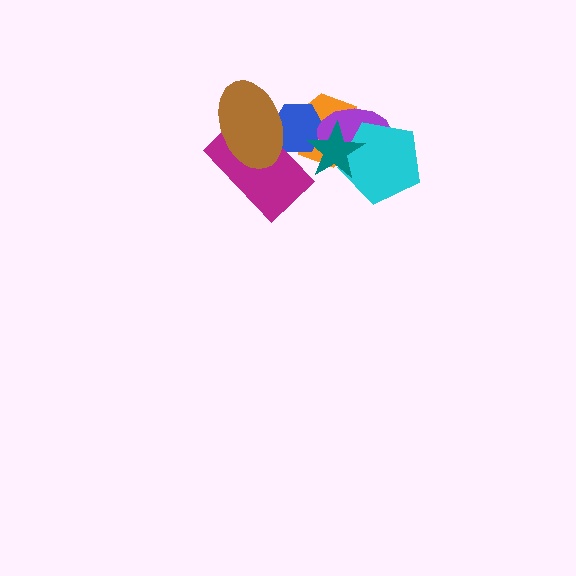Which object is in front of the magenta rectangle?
The brown ellipse is in front of the magenta rectangle.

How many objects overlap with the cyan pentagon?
3 objects overlap with the cyan pentagon.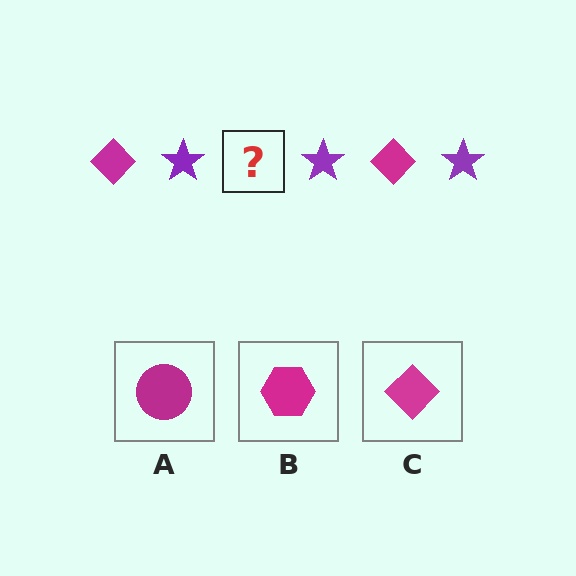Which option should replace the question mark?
Option C.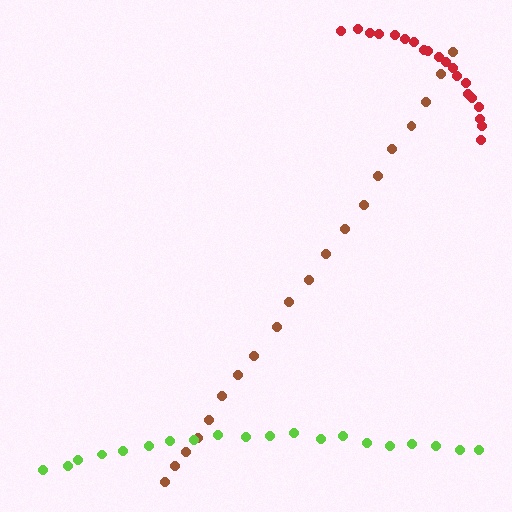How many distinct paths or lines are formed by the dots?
There are 3 distinct paths.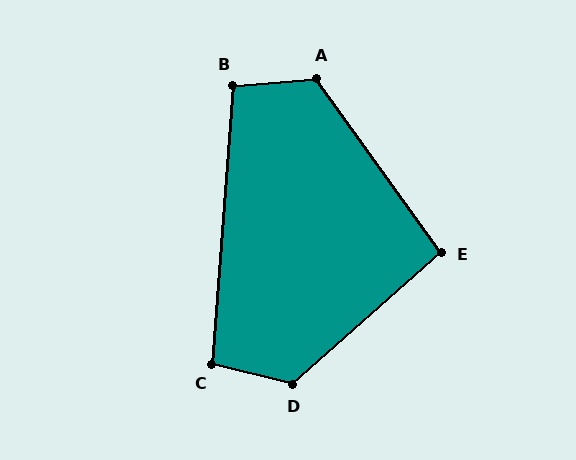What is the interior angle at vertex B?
Approximately 99 degrees (obtuse).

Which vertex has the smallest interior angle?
E, at approximately 96 degrees.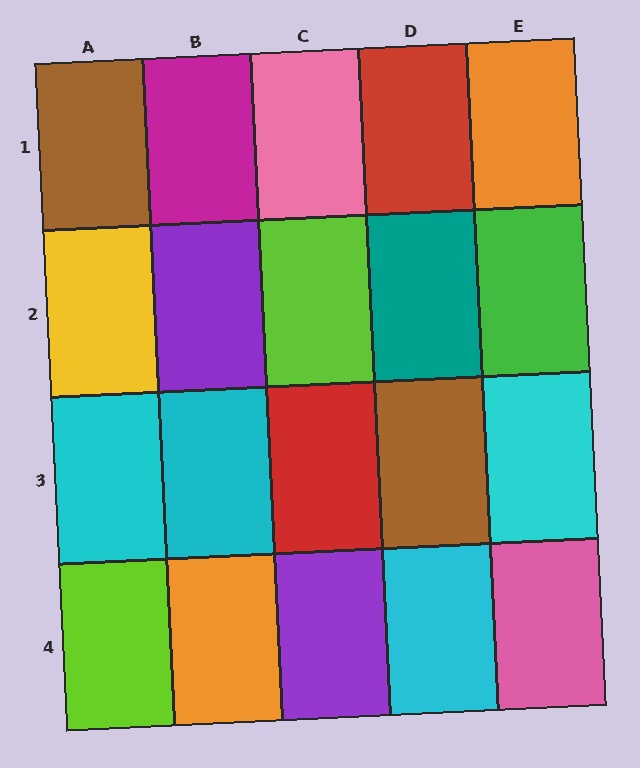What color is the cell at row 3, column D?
Brown.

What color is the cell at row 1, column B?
Magenta.